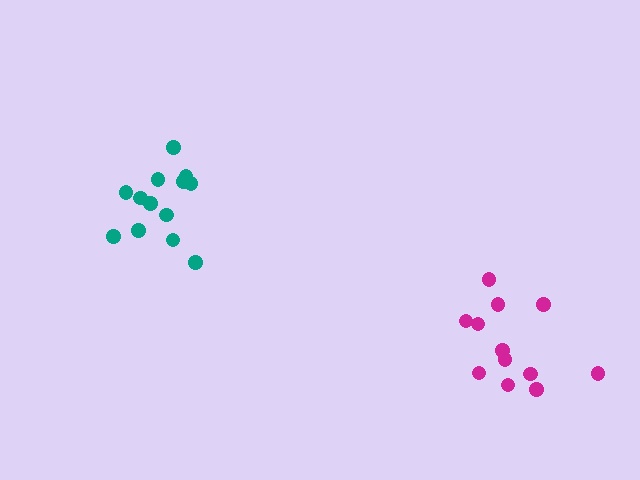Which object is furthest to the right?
The magenta cluster is rightmost.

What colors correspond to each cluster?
The clusters are colored: magenta, teal.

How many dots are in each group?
Group 1: 12 dots, Group 2: 13 dots (25 total).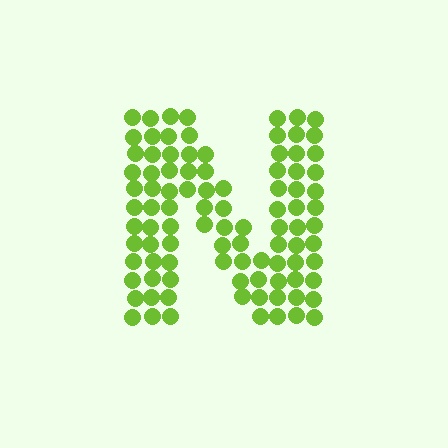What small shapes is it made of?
It is made of small circles.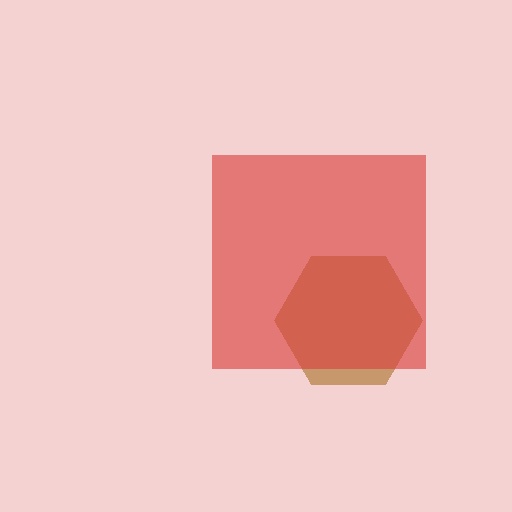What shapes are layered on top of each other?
The layered shapes are: a brown hexagon, a red square.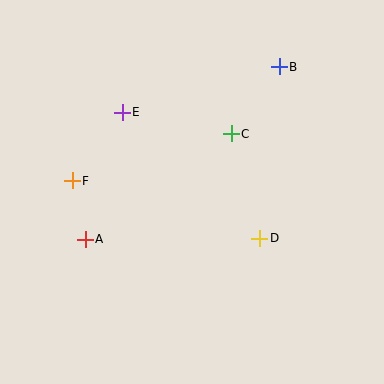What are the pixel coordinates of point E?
Point E is at (122, 112).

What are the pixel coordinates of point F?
Point F is at (72, 181).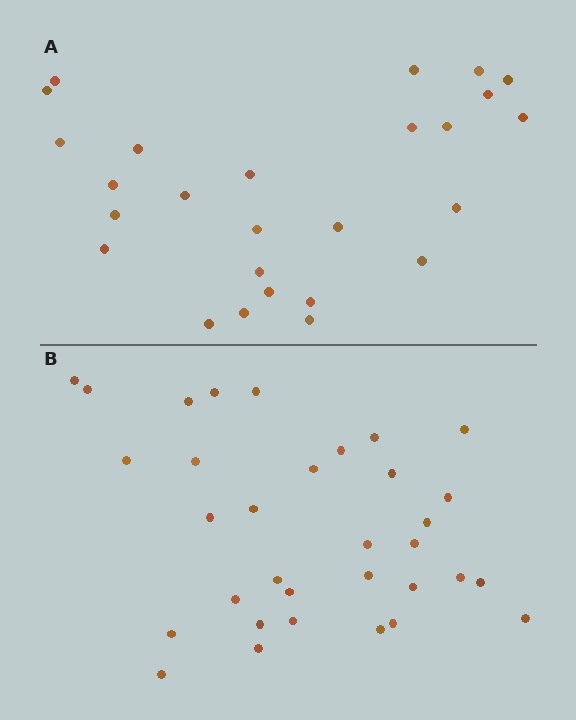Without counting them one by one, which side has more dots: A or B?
Region B (the bottom region) has more dots.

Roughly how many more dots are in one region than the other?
Region B has roughly 8 or so more dots than region A.